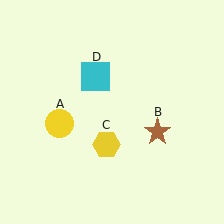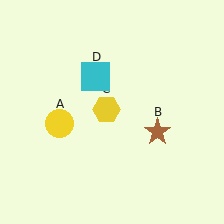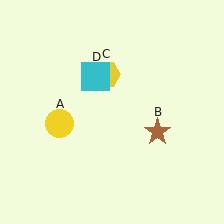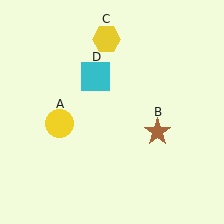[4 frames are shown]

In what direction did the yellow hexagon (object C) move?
The yellow hexagon (object C) moved up.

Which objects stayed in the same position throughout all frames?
Yellow circle (object A) and brown star (object B) and cyan square (object D) remained stationary.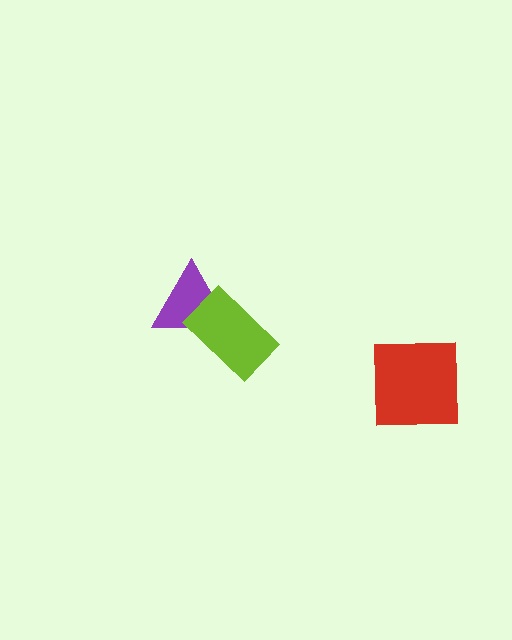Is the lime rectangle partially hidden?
No, no other shape covers it.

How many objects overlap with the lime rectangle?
1 object overlaps with the lime rectangle.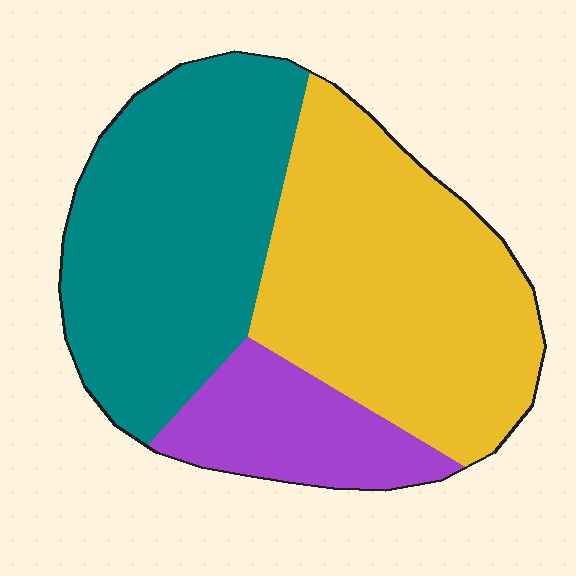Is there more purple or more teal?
Teal.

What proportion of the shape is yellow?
Yellow covers 43% of the shape.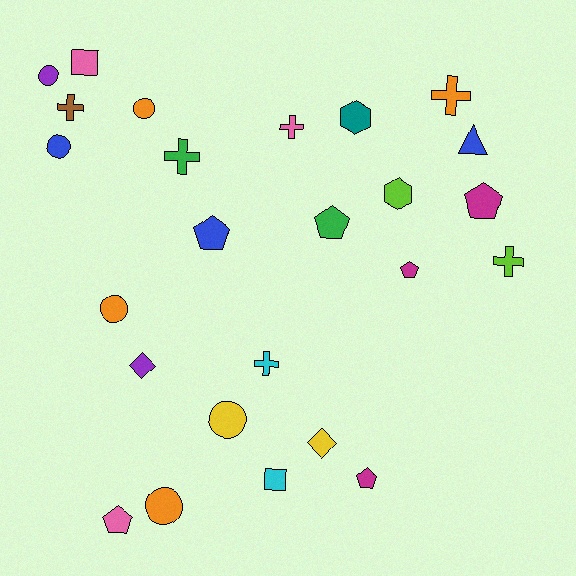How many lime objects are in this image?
There are 2 lime objects.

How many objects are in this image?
There are 25 objects.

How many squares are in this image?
There are 2 squares.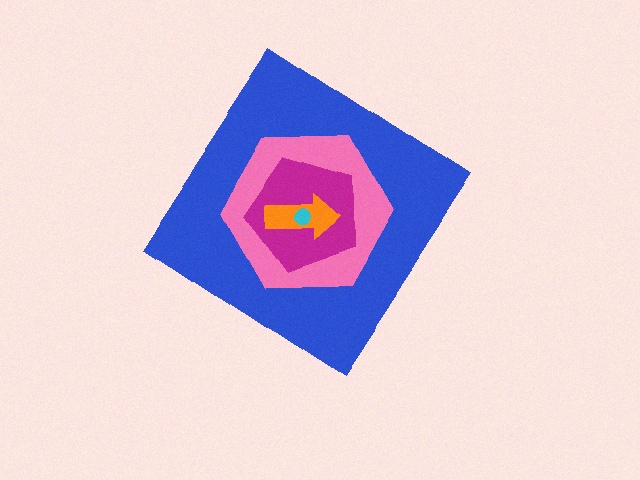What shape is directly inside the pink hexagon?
The magenta pentagon.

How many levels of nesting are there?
5.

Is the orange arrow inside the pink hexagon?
Yes.